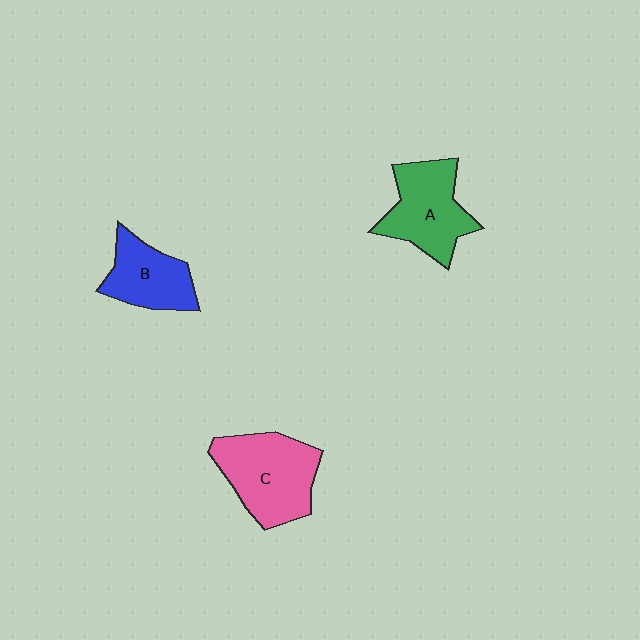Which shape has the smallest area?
Shape B (blue).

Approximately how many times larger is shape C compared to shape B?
Approximately 1.5 times.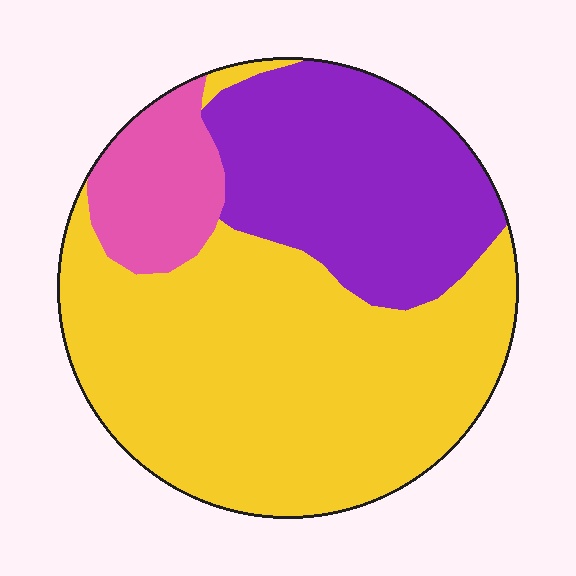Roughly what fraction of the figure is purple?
Purple covers around 30% of the figure.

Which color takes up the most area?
Yellow, at roughly 60%.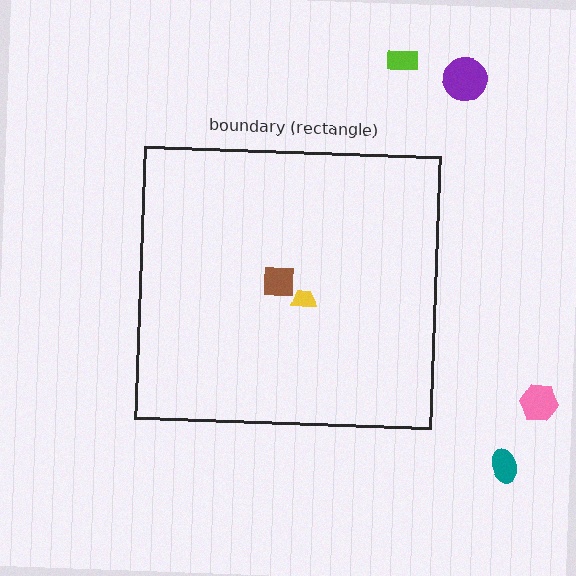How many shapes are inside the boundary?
2 inside, 4 outside.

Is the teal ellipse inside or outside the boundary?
Outside.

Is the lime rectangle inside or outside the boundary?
Outside.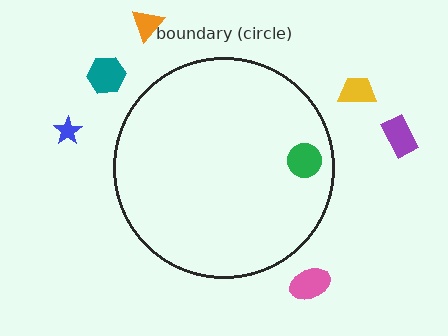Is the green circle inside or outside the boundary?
Inside.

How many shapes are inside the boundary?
1 inside, 6 outside.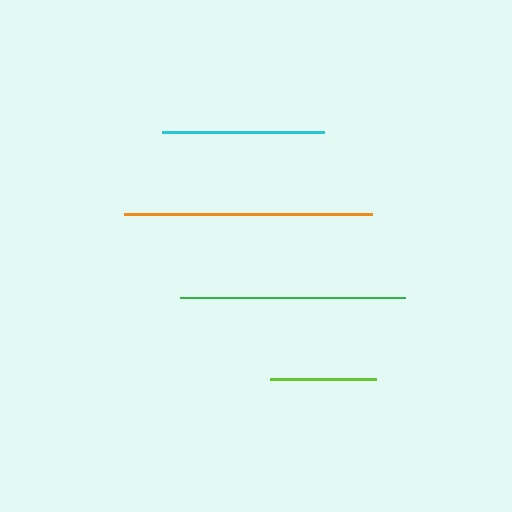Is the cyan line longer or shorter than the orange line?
The orange line is longer than the cyan line.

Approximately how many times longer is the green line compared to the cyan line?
The green line is approximately 1.4 times the length of the cyan line.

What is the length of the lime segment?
The lime segment is approximately 106 pixels long.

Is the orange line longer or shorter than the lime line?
The orange line is longer than the lime line.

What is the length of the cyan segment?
The cyan segment is approximately 162 pixels long.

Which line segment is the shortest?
The lime line is the shortest at approximately 106 pixels.